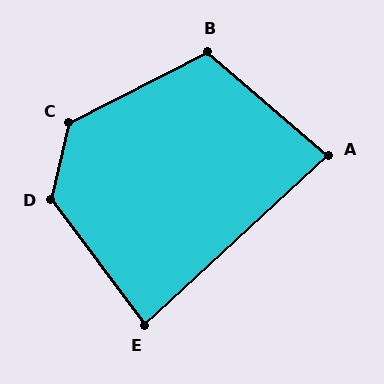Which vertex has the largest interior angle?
C, at approximately 130 degrees.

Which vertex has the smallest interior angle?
A, at approximately 83 degrees.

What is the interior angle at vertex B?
Approximately 112 degrees (obtuse).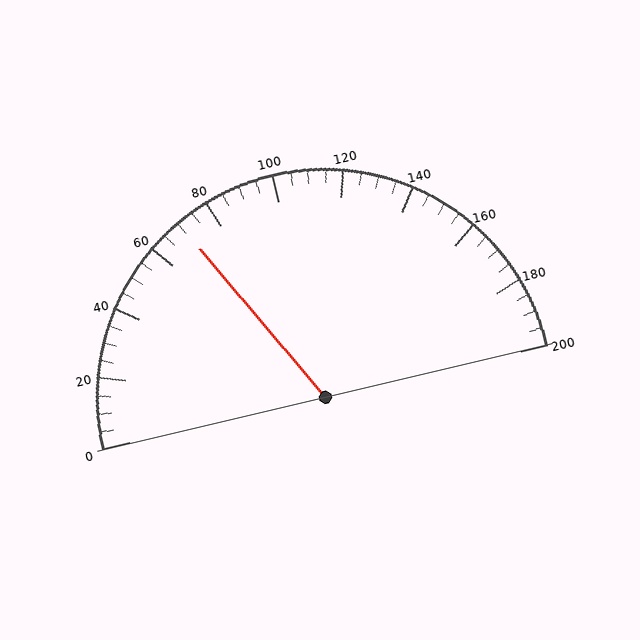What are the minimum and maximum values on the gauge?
The gauge ranges from 0 to 200.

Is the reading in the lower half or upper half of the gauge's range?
The reading is in the lower half of the range (0 to 200).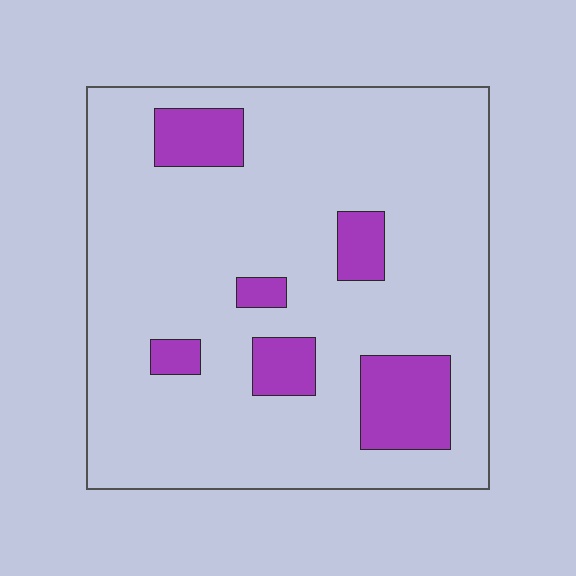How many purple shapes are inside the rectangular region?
6.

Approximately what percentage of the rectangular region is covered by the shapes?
Approximately 15%.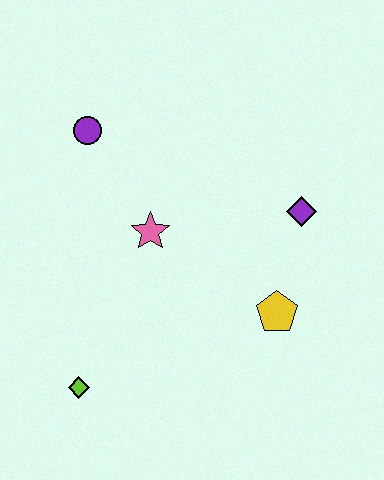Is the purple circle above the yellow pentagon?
Yes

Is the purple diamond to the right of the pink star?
Yes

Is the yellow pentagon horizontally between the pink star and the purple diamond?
Yes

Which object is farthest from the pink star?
The lime diamond is farthest from the pink star.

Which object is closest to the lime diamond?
The pink star is closest to the lime diamond.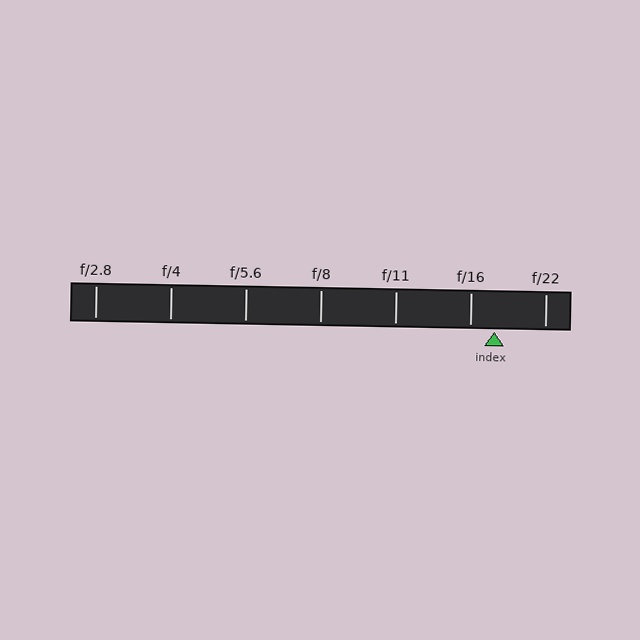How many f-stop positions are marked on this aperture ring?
There are 7 f-stop positions marked.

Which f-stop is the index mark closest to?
The index mark is closest to f/16.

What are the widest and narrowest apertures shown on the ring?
The widest aperture shown is f/2.8 and the narrowest is f/22.